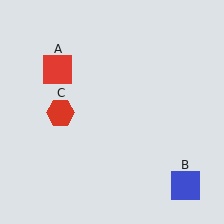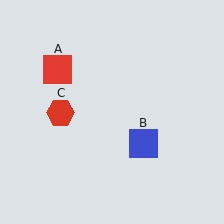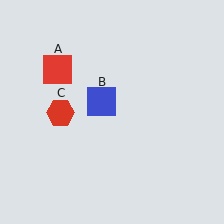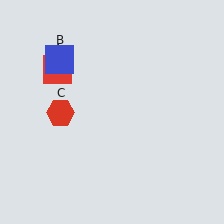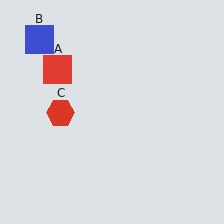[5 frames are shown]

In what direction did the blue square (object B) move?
The blue square (object B) moved up and to the left.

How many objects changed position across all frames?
1 object changed position: blue square (object B).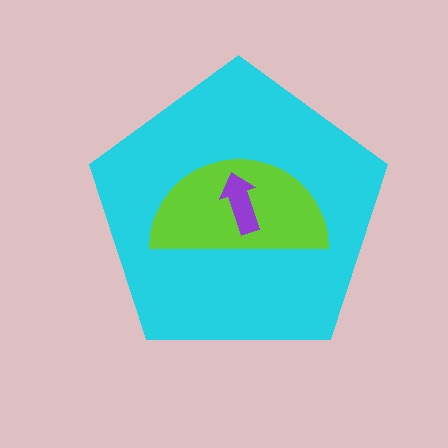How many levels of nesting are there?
3.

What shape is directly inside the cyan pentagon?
The lime semicircle.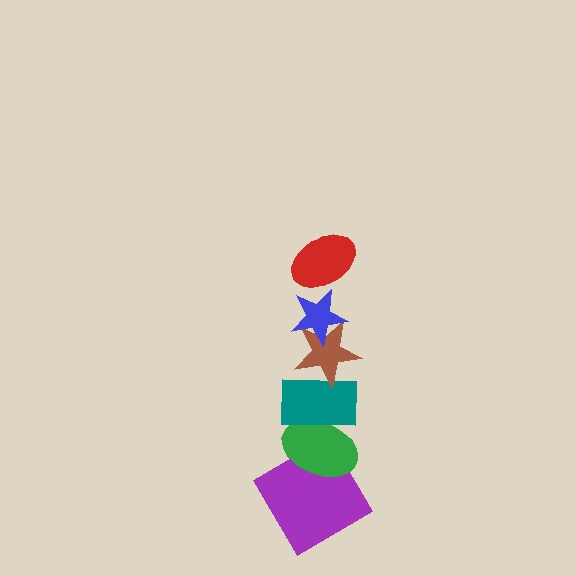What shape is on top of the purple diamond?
The green ellipse is on top of the purple diamond.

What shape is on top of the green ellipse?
The teal rectangle is on top of the green ellipse.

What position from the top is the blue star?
The blue star is 2nd from the top.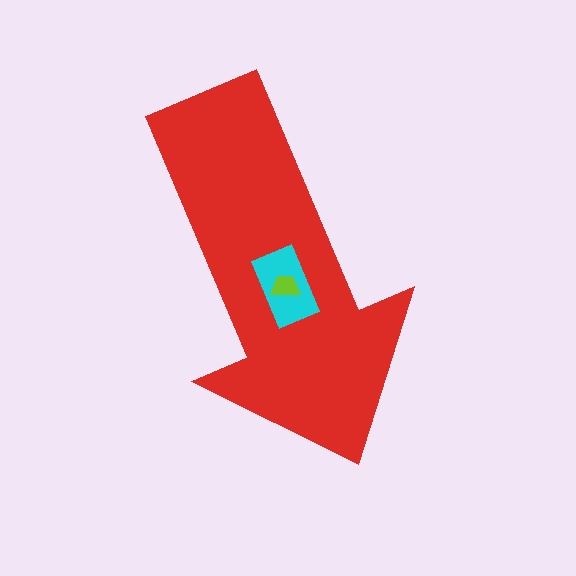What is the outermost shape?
The red arrow.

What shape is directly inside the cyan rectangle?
The lime trapezoid.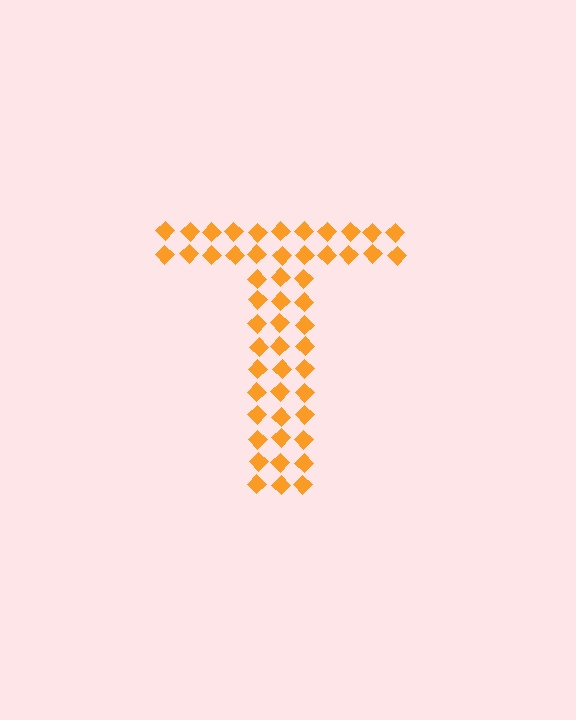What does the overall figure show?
The overall figure shows the letter T.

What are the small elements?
The small elements are diamonds.